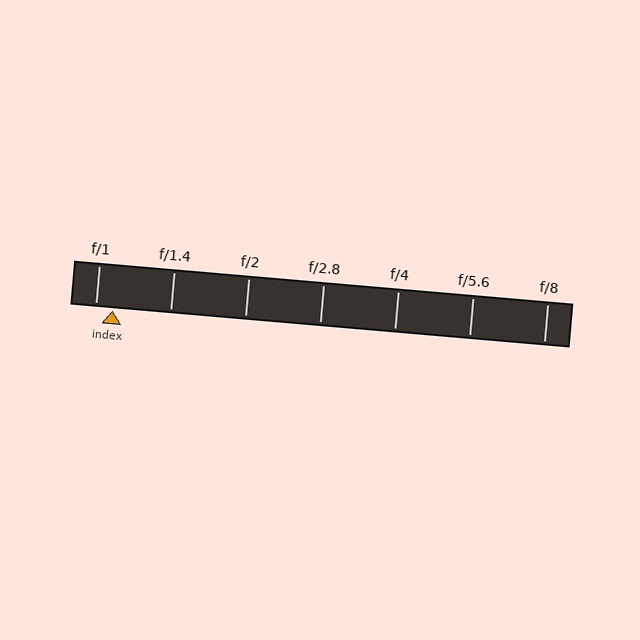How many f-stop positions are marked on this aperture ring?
There are 7 f-stop positions marked.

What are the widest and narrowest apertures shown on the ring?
The widest aperture shown is f/1 and the narrowest is f/8.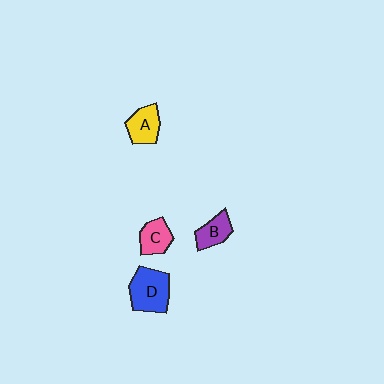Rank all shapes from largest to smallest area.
From largest to smallest: D (blue), A (yellow), C (pink), B (purple).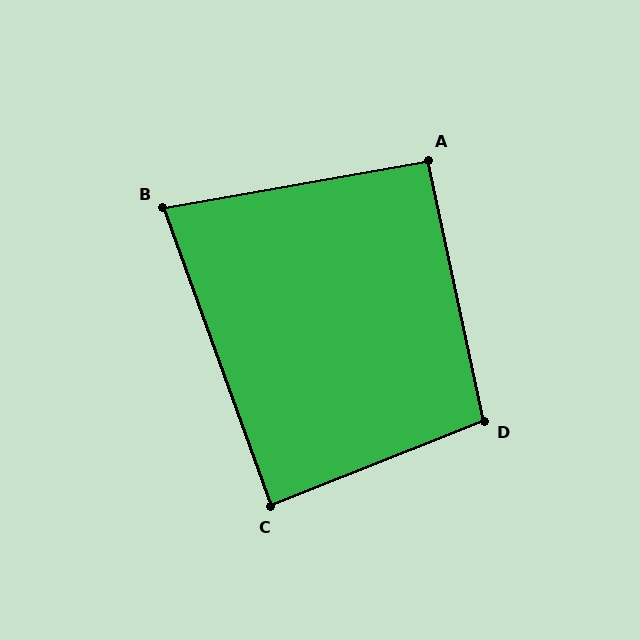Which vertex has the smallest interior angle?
B, at approximately 80 degrees.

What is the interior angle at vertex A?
Approximately 92 degrees (approximately right).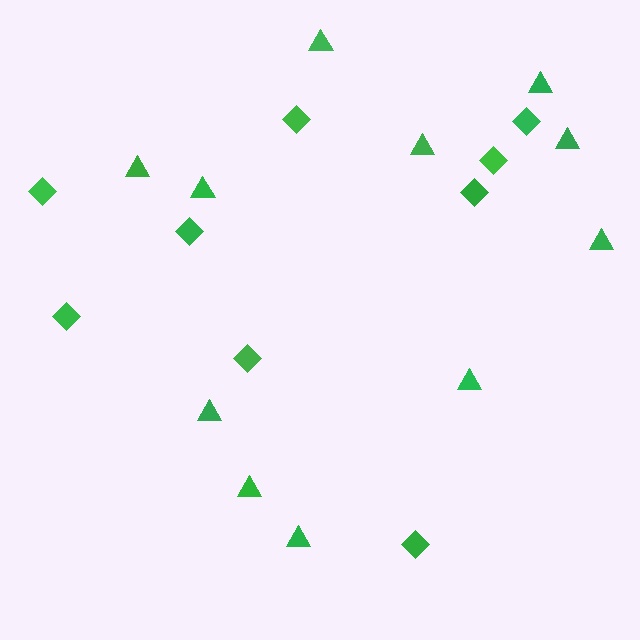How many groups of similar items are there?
There are 2 groups: one group of diamonds (9) and one group of triangles (11).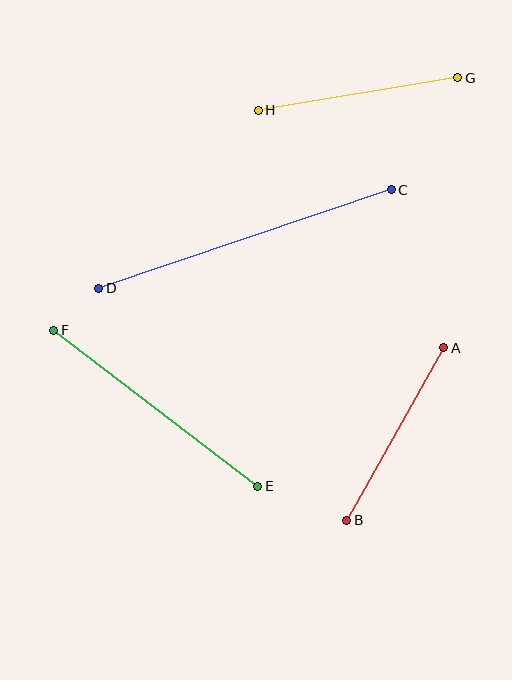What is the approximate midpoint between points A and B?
The midpoint is at approximately (395, 434) pixels.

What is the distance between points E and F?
The distance is approximately 257 pixels.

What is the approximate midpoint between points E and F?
The midpoint is at approximately (156, 408) pixels.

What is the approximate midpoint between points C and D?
The midpoint is at approximately (245, 239) pixels.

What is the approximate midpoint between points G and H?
The midpoint is at approximately (358, 94) pixels.